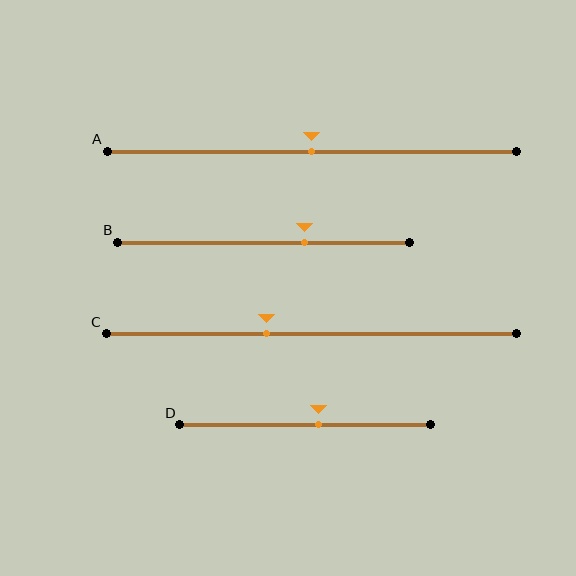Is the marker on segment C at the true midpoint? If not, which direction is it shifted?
No, the marker on segment C is shifted to the left by about 11% of the segment length.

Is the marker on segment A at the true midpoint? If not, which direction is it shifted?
Yes, the marker on segment A is at the true midpoint.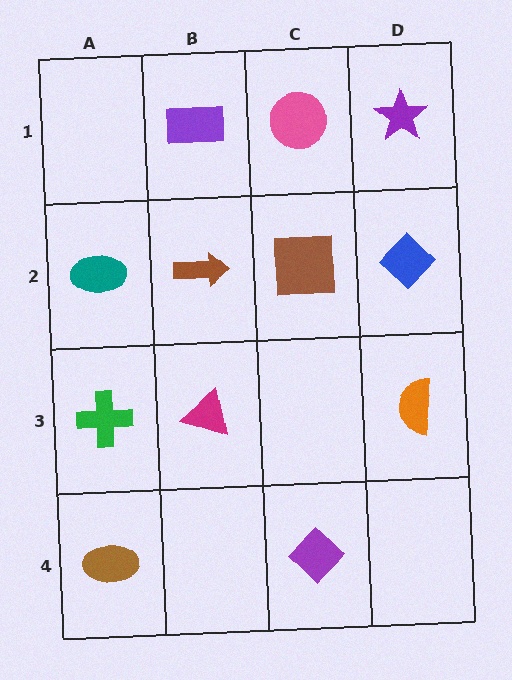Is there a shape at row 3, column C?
No, that cell is empty.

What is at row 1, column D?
A purple star.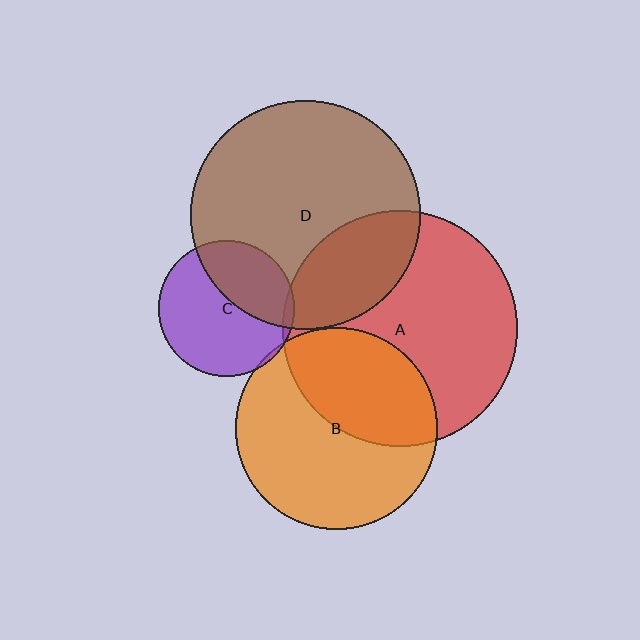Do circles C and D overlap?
Yes.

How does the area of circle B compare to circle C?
Approximately 2.2 times.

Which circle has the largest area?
Circle A (red).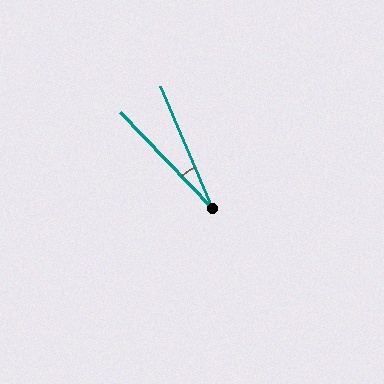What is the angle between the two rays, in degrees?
Approximately 20 degrees.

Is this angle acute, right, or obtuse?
It is acute.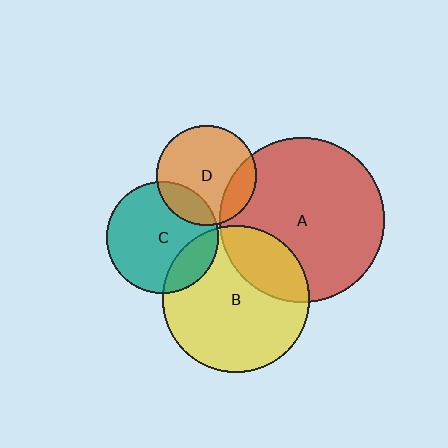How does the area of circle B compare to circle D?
Approximately 2.2 times.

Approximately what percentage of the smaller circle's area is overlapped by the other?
Approximately 20%.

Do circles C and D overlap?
Yes.